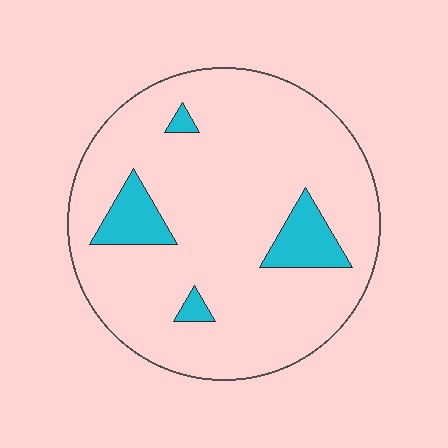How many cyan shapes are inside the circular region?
4.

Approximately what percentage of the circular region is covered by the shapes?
Approximately 10%.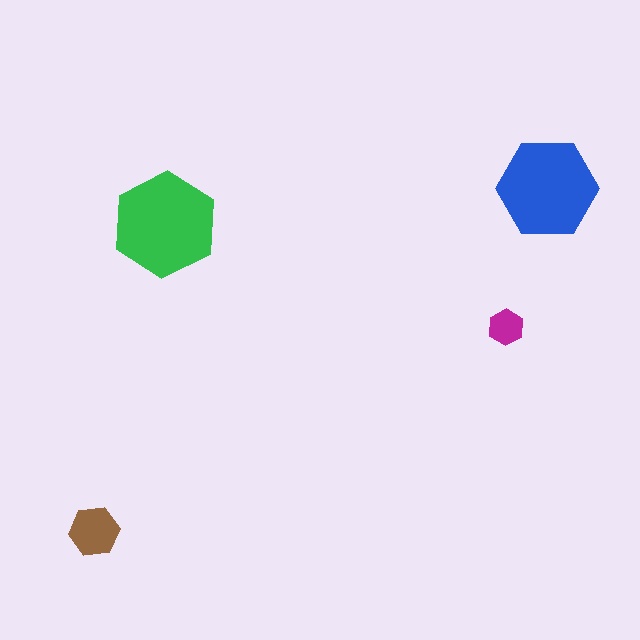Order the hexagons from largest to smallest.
the green one, the blue one, the brown one, the magenta one.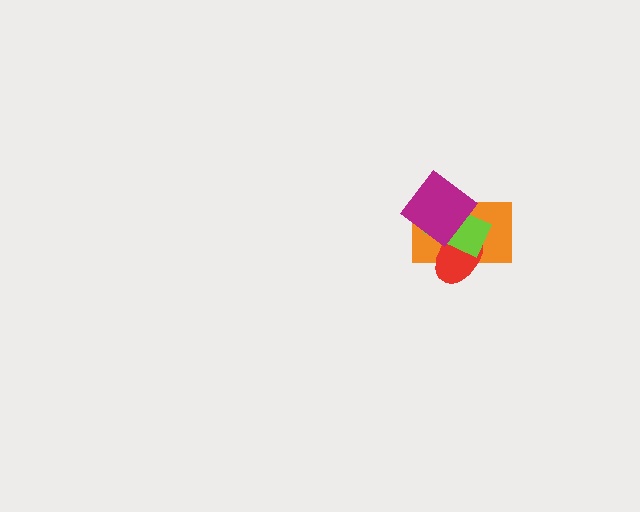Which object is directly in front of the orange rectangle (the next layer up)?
The red ellipse is directly in front of the orange rectangle.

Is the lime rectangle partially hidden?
Yes, it is partially covered by another shape.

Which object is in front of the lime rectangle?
The magenta diamond is in front of the lime rectangle.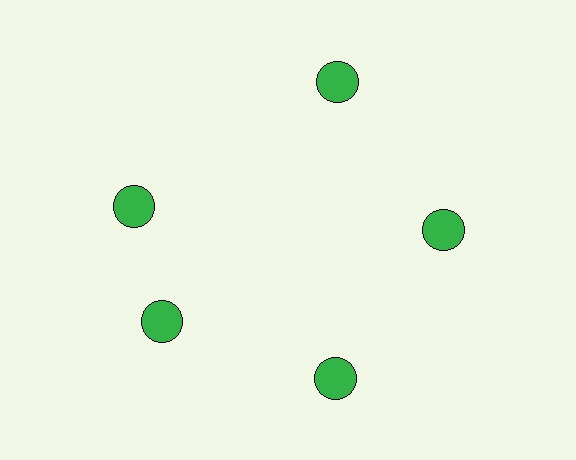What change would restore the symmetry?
The symmetry would be restored by rotating it back into even spacing with its neighbors so that all 5 circles sit at equal angles and equal distance from the center.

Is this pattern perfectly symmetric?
No. The 5 green circles are arranged in a ring, but one element near the 10 o'clock position is rotated out of alignment along the ring, breaking the 5-fold rotational symmetry.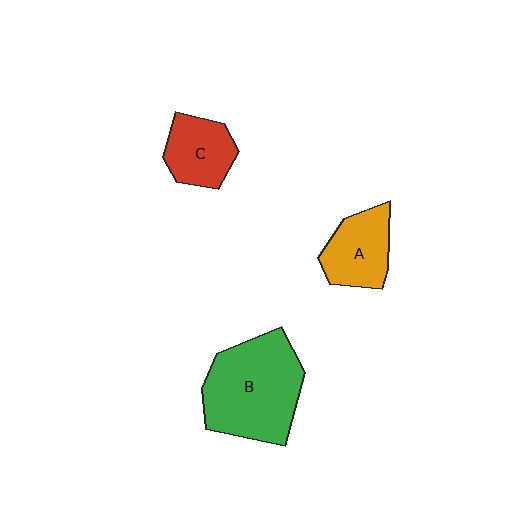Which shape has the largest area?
Shape B (green).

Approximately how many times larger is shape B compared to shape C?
Approximately 2.1 times.